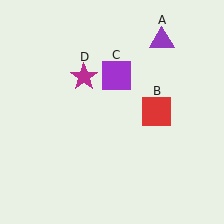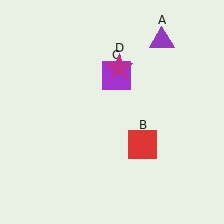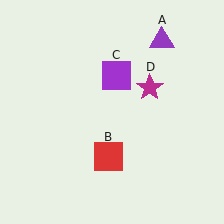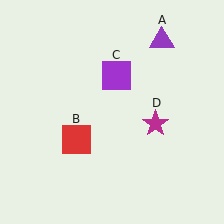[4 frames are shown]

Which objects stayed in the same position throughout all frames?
Purple triangle (object A) and purple square (object C) remained stationary.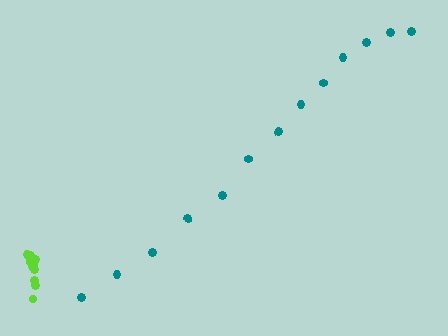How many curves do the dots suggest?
There are 2 distinct paths.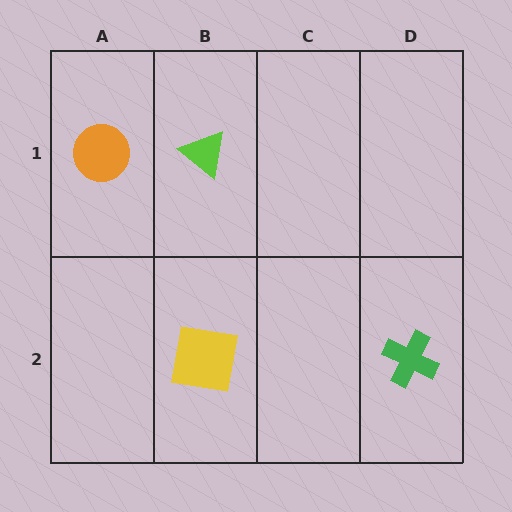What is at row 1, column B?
A lime triangle.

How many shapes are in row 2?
2 shapes.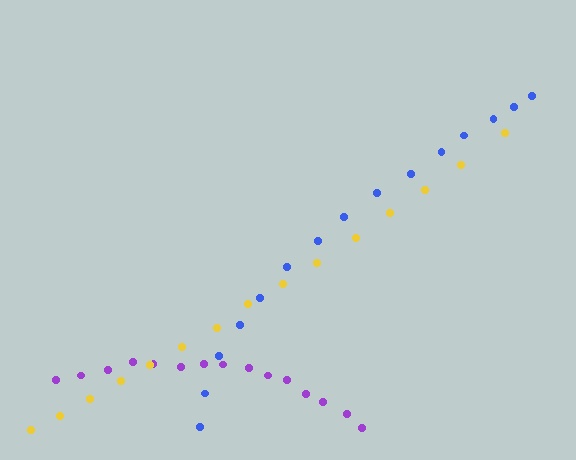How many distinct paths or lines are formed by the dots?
There are 3 distinct paths.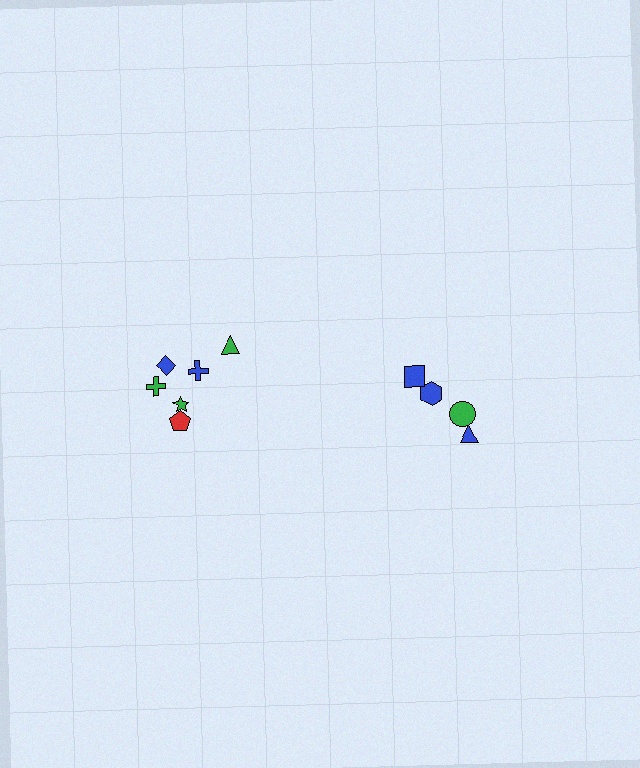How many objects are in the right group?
There are 4 objects.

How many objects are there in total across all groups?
There are 10 objects.